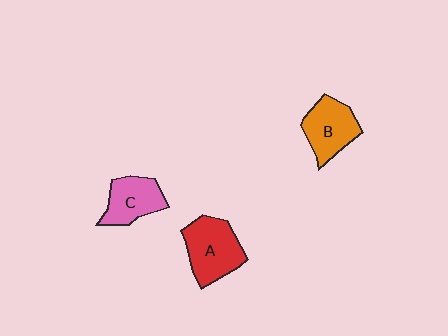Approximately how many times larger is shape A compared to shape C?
Approximately 1.3 times.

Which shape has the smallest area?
Shape C (pink).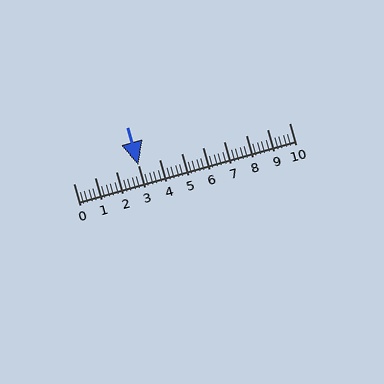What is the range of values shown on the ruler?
The ruler shows values from 0 to 10.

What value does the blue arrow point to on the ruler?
The blue arrow points to approximately 3.0.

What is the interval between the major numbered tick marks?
The major tick marks are spaced 1 units apart.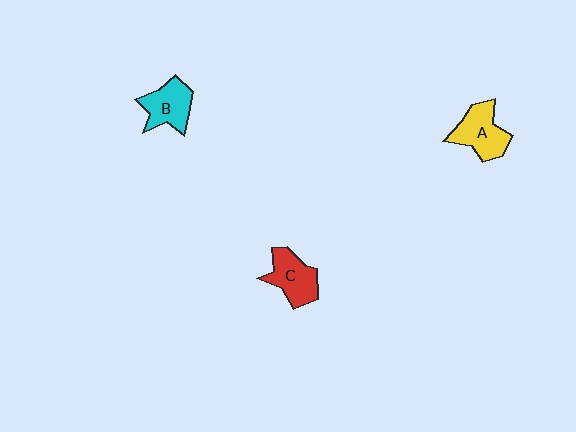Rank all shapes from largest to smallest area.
From largest to smallest: A (yellow), C (red), B (cyan).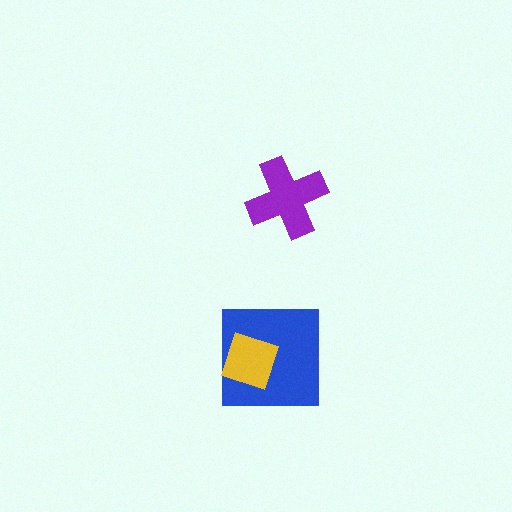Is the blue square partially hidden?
Yes, it is partially covered by another shape.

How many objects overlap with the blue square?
1 object overlaps with the blue square.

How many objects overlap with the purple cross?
0 objects overlap with the purple cross.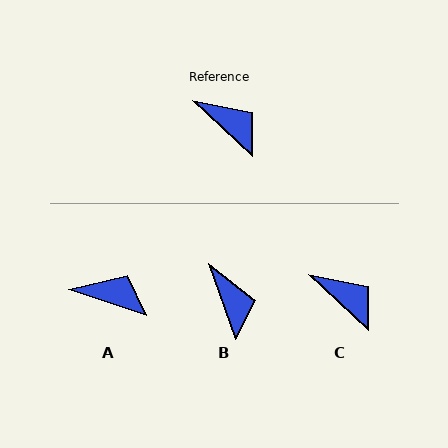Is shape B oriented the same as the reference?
No, it is off by about 27 degrees.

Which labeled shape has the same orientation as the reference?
C.